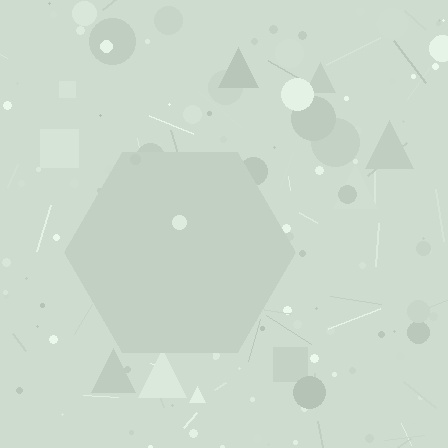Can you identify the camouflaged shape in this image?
The camouflaged shape is a hexagon.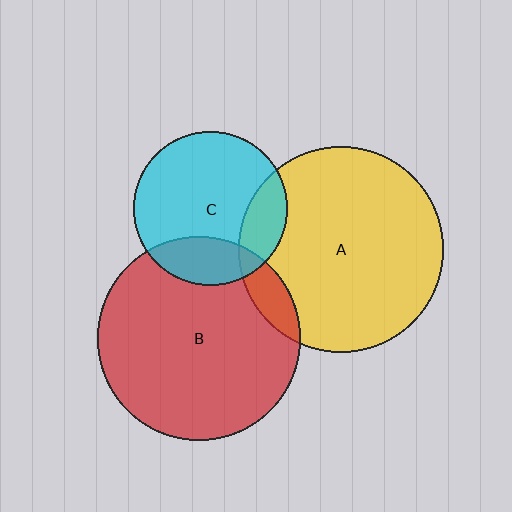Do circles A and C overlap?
Yes.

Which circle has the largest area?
Circle A (yellow).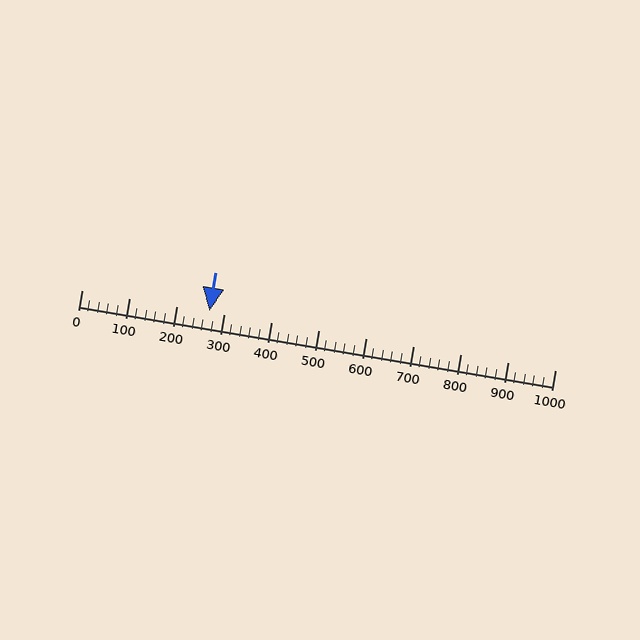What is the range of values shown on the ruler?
The ruler shows values from 0 to 1000.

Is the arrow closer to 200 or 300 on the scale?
The arrow is closer to 300.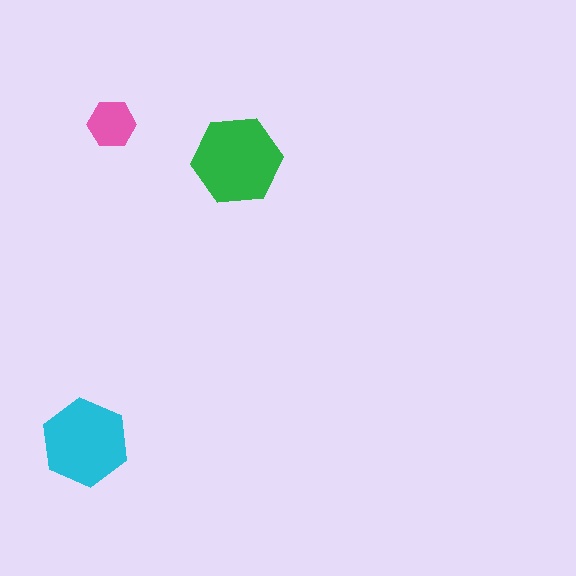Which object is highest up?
The pink hexagon is topmost.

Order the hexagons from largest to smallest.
the green one, the cyan one, the pink one.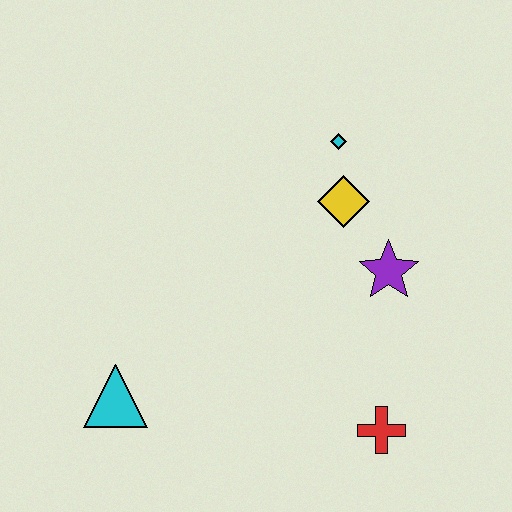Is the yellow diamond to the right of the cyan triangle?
Yes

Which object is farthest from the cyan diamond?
The cyan triangle is farthest from the cyan diamond.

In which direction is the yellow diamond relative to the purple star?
The yellow diamond is above the purple star.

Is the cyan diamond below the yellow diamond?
No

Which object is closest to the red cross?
The purple star is closest to the red cross.